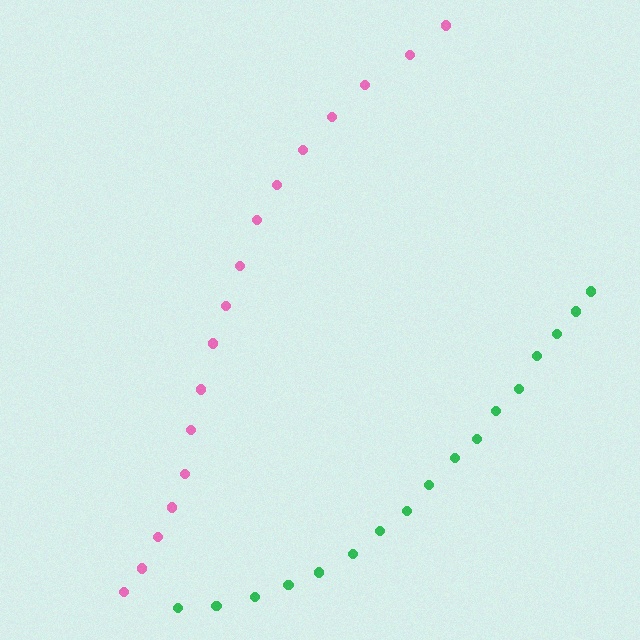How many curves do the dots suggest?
There are 2 distinct paths.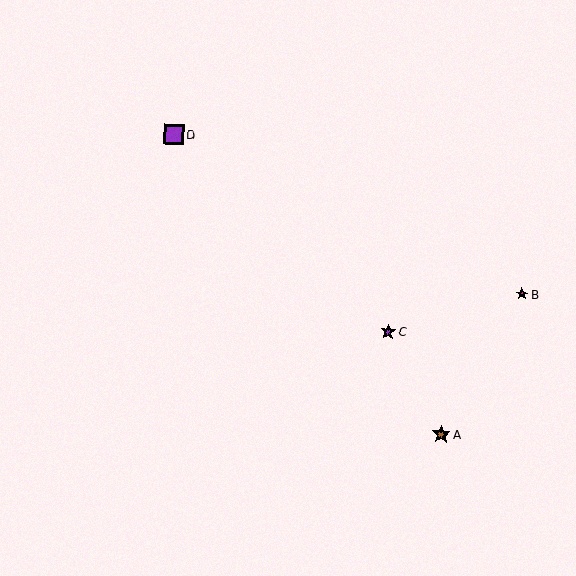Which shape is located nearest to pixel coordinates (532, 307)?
The magenta star (labeled B) at (522, 294) is nearest to that location.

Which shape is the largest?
The purple square (labeled D) is the largest.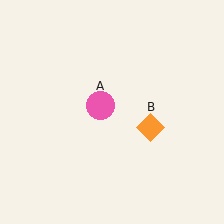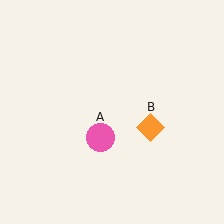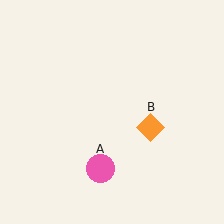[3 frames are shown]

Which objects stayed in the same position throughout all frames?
Orange diamond (object B) remained stationary.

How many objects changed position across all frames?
1 object changed position: pink circle (object A).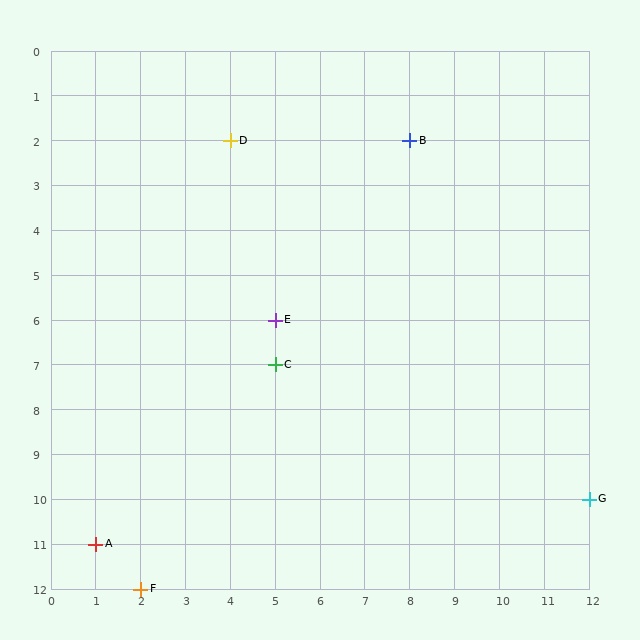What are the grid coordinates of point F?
Point F is at grid coordinates (2, 12).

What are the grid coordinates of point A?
Point A is at grid coordinates (1, 11).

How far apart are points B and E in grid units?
Points B and E are 3 columns and 4 rows apart (about 5.0 grid units diagonally).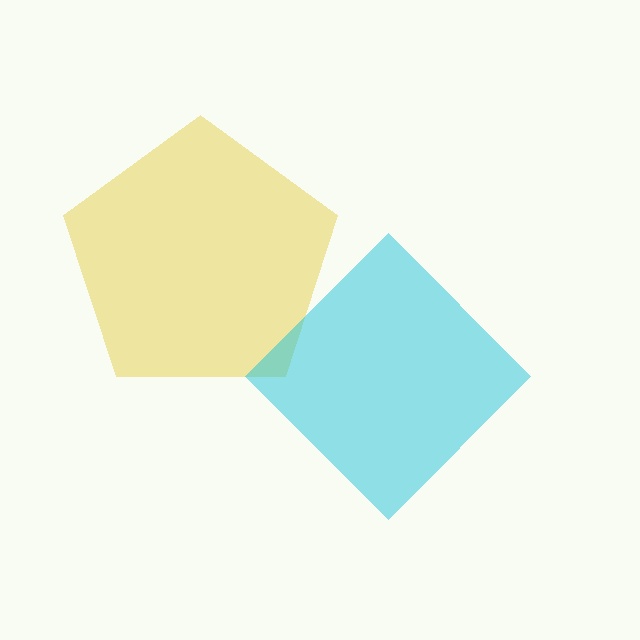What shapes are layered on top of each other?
The layered shapes are: a yellow pentagon, a cyan diamond.